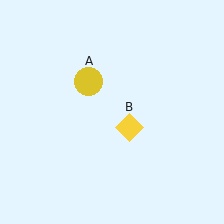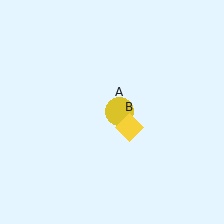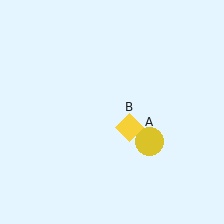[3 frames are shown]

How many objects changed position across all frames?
1 object changed position: yellow circle (object A).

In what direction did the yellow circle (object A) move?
The yellow circle (object A) moved down and to the right.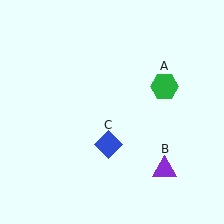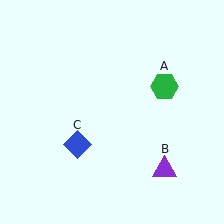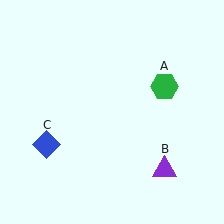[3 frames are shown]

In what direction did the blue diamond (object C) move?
The blue diamond (object C) moved left.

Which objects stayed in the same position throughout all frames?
Green hexagon (object A) and purple triangle (object B) remained stationary.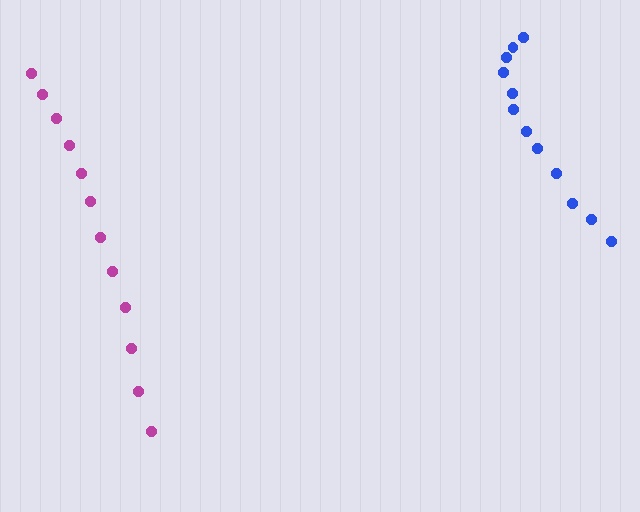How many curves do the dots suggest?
There are 2 distinct paths.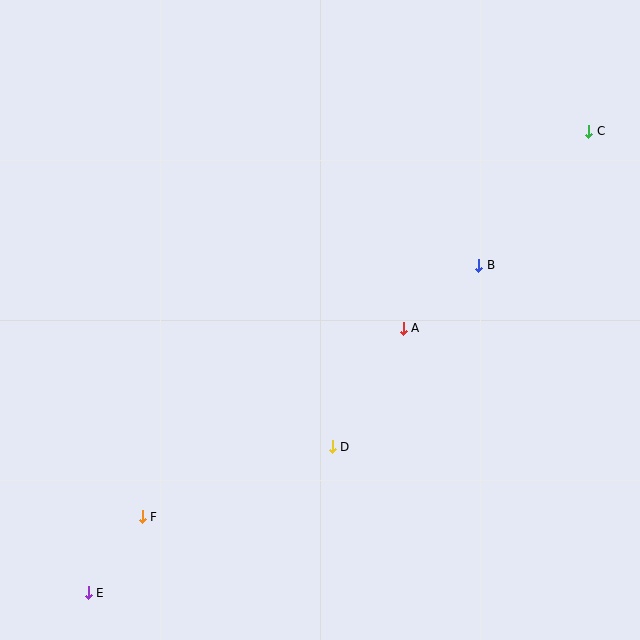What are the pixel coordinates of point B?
Point B is at (479, 265).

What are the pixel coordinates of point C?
Point C is at (589, 131).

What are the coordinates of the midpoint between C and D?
The midpoint between C and D is at (460, 289).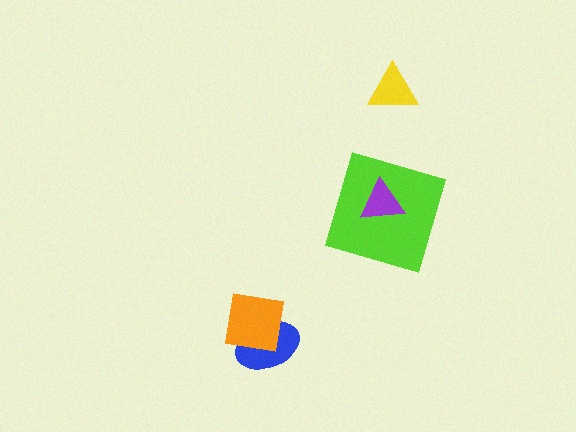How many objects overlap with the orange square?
1 object overlaps with the orange square.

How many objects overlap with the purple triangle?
1 object overlaps with the purple triangle.